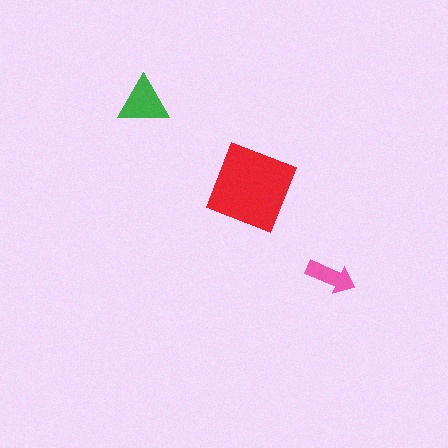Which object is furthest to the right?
The pink arrow is rightmost.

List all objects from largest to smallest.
The red square, the green triangle, the pink arrow.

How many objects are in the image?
There are 3 objects in the image.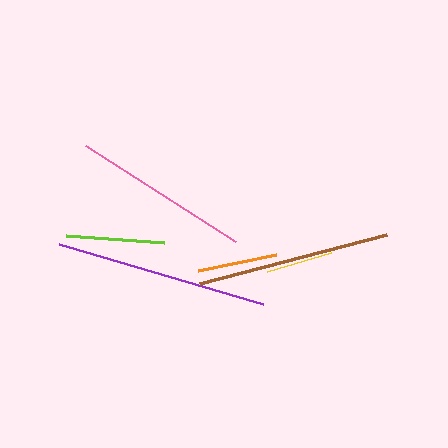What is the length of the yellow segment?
The yellow segment is approximately 66 pixels long.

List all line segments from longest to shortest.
From longest to shortest: purple, brown, pink, lime, orange, yellow.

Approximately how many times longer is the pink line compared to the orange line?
The pink line is approximately 2.2 times the length of the orange line.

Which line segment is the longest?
The purple line is the longest at approximately 212 pixels.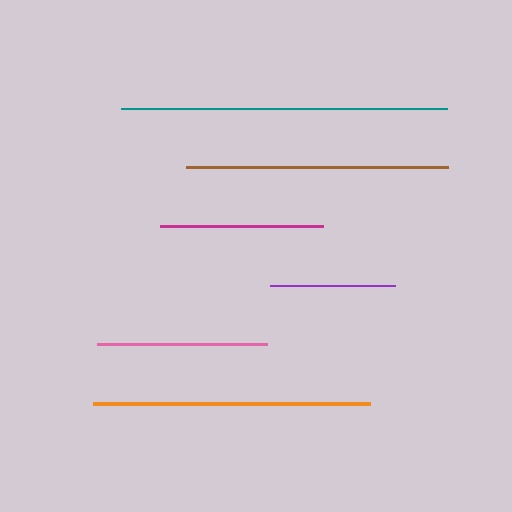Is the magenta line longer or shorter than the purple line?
The magenta line is longer than the purple line.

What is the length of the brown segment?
The brown segment is approximately 262 pixels long.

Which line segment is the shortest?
The purple line is the shortest at approximately 126 pixels.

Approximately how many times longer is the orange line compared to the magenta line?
The orange line is approximately 1.7 times the length of the magenta line.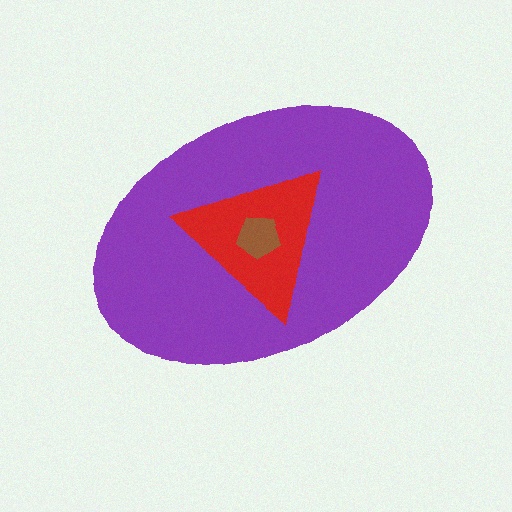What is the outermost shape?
The purple ellipse.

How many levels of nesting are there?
3.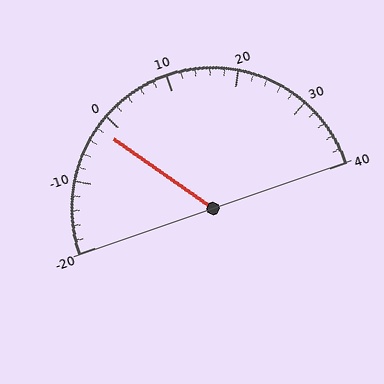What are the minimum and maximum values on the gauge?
The gauge ranges from -20 to 40.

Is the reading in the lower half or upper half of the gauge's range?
The reading is in the lower half of the range (-20 to 40).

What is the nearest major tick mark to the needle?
The nearest major tick mark is 0.